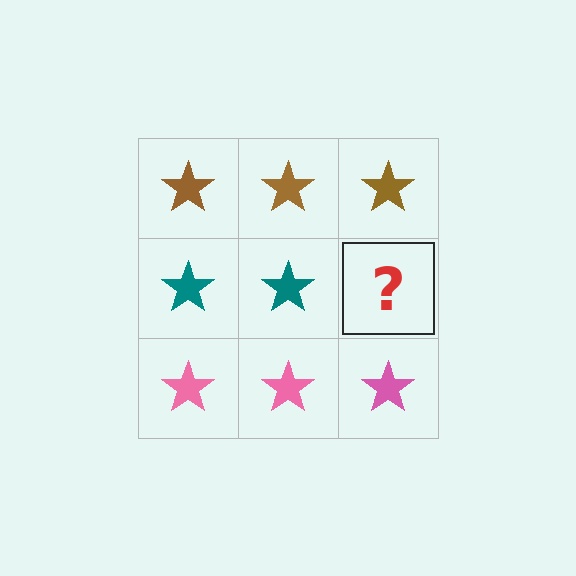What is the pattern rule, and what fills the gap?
The rule is that each row has a consistent color. The gap should be filled with a teal star.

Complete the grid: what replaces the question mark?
The question mark should be replaced with a teal star.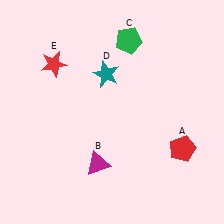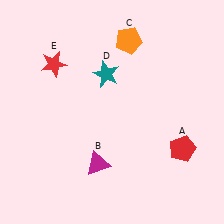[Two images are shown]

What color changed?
The pentagon (C) changed from green in Image 1 to orange in Image 2.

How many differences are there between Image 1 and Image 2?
There is 1 difference between the two images.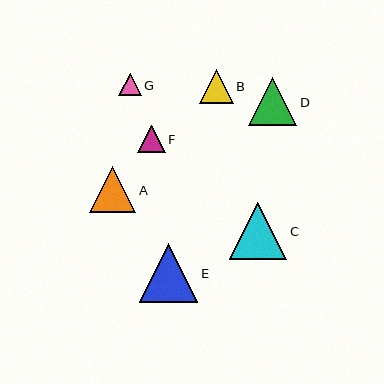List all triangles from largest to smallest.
From largest to smallest: E, C, D, A, B, F, G.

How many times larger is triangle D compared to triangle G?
Triangle D is approximately 2.1 times the size of triangle G.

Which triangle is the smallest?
Triangle G is the smallest with a size of approximately 22 pixels.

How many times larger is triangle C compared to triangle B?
Triangle C is approximately 1.7 times the size of triangle B.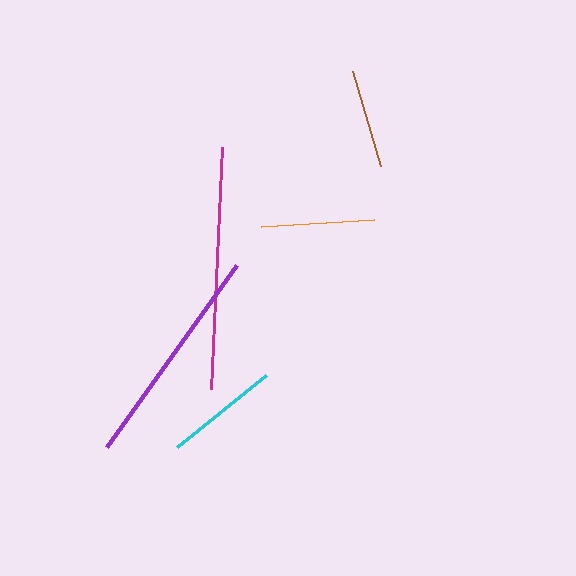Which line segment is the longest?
The magenta line is the longest at approximately 242 pixels.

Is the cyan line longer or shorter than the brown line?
The cyan line is longer than the brown line.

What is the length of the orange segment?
The orange segment is approximately 113 pixels long.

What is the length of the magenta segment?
The magenta segment is approximately 242 pixels long.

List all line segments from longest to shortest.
From longest to shortest: magenta, purple, cyan, orange, brown.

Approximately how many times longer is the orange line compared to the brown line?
The orange line is approximately 1.1 times the length of the brown line.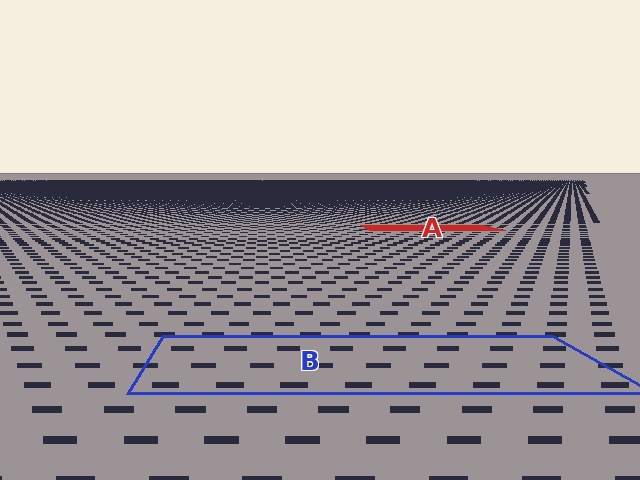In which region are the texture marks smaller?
The texture marks are smaller in region A, because it is farther away.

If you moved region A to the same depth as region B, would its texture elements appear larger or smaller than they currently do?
They would appear larger. At a closer depth, the same texture elements are projected at a bigger on-screen size.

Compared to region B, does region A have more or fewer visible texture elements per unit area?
Region A has more texture elements per unit area — they are packed more densely because it is farther away.